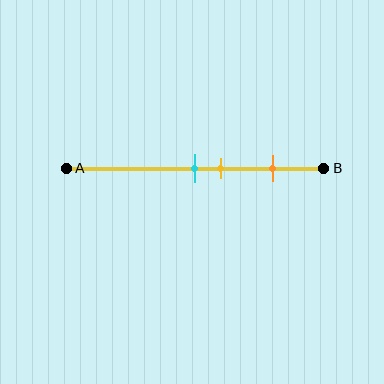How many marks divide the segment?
There are 3 marks dividing the segment.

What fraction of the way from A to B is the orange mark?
The orange mark is approximately 80% (0.8) of the way from A to B.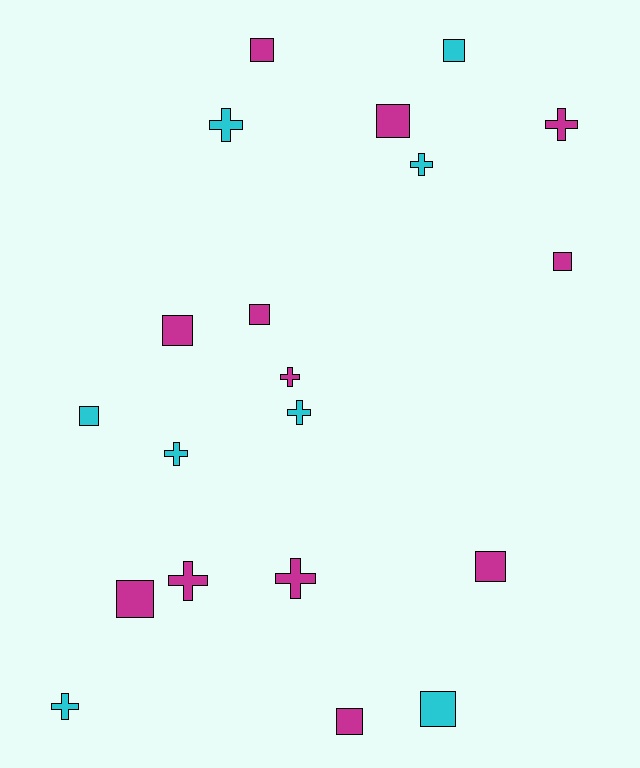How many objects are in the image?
There are 20 objects.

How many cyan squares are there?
There are 3 cyan squares.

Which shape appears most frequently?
Square, with 11 objects.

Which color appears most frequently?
Magenta, with 12 objects.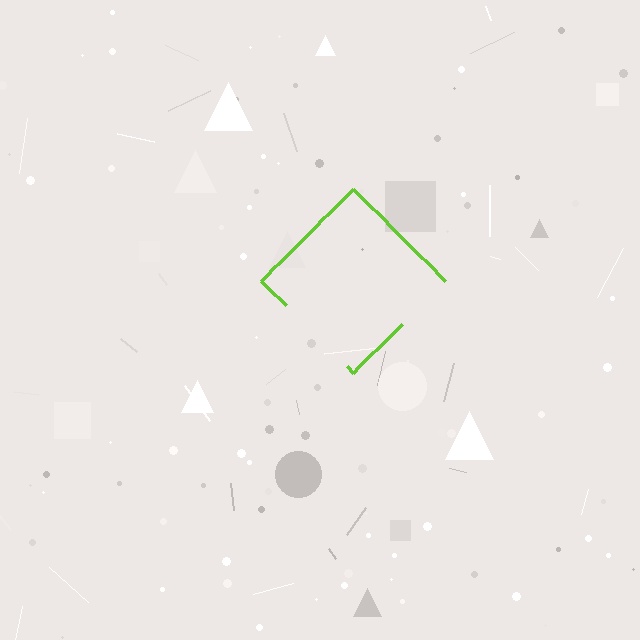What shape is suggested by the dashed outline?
The dashed outline suggests a diamond.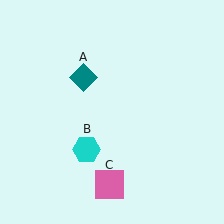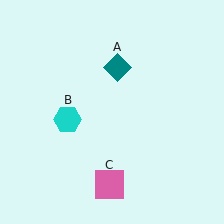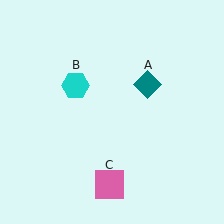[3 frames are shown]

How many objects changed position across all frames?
2 objects changed position: teal diamond (object A), cyan hexagon (object B).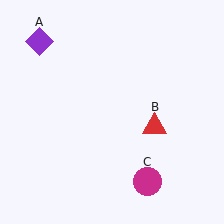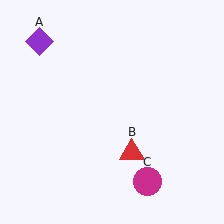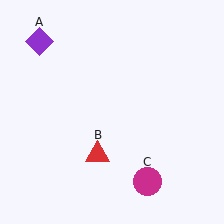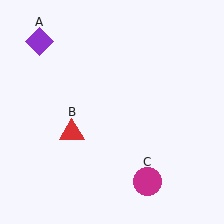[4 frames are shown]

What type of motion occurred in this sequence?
The red triangle (object B) rotated clockwise around the center of the scene.